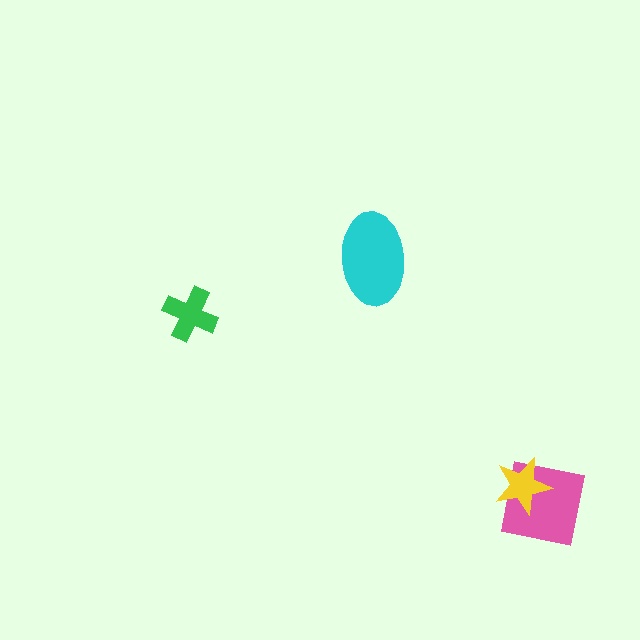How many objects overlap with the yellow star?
1 object overlaps with the yellow star.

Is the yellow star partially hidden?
No, no other shape covers it.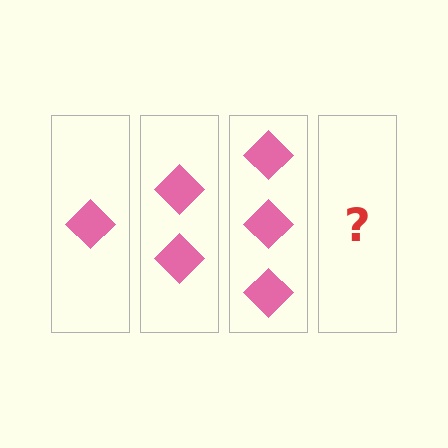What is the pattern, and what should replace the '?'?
The pattern is that each step adds one more diamond. The '?' should be 4 diamonds.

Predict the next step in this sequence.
The next step is 4 diamonds.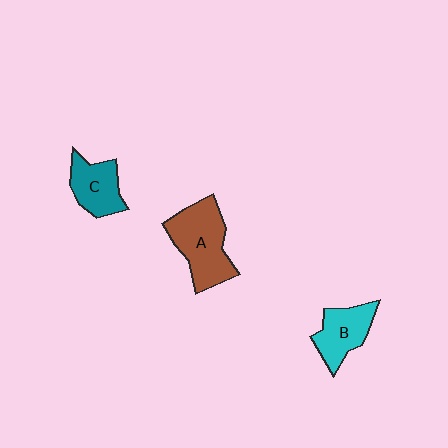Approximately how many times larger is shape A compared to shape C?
Approximately 1.6 times.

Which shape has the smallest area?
Shape C (teal).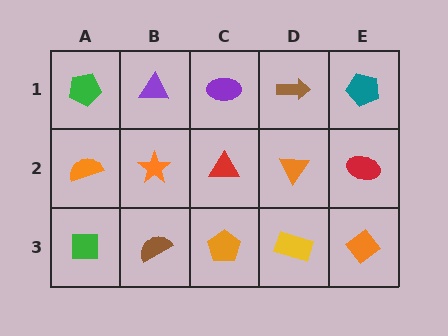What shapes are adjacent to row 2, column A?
A green pentagon (row 1, column A), a green square (row 3, column A), an orange star (row 2, column B).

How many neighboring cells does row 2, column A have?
3.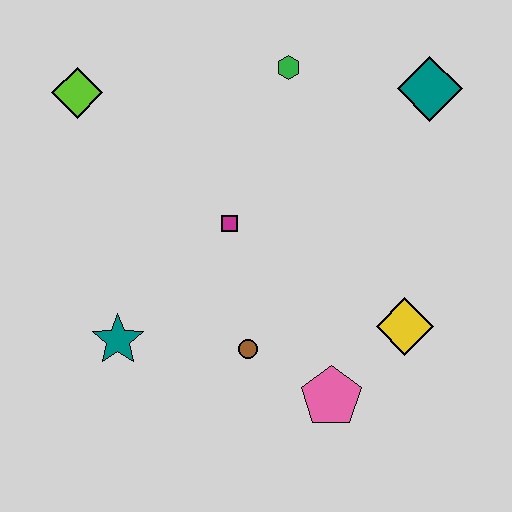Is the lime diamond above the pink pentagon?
Yes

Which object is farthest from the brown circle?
The teal diamond is farthest from the brown circle.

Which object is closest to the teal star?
The brown circle is closest to the teal star.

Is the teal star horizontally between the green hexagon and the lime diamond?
Yes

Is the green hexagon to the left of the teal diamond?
Yes